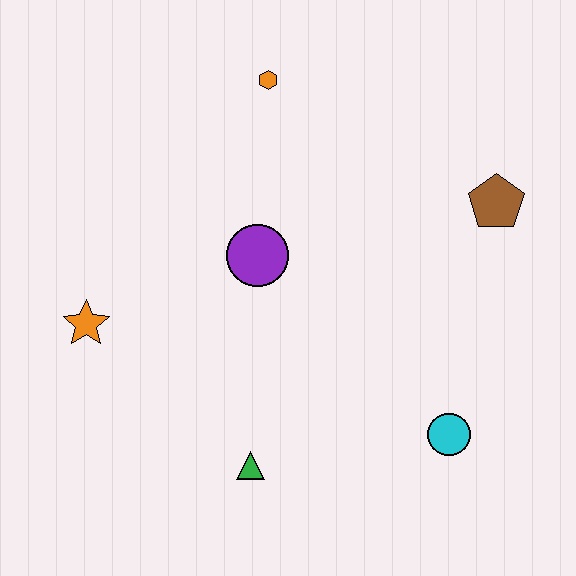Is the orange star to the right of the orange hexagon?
No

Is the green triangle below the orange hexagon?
Yes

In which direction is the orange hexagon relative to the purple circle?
The orange hexagon is above the purple circle.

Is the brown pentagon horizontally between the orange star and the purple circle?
No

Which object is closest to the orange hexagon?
The purple circle is closest to the orange hexagon.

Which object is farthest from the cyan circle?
The orange hexagon is farthest from the cyan circle.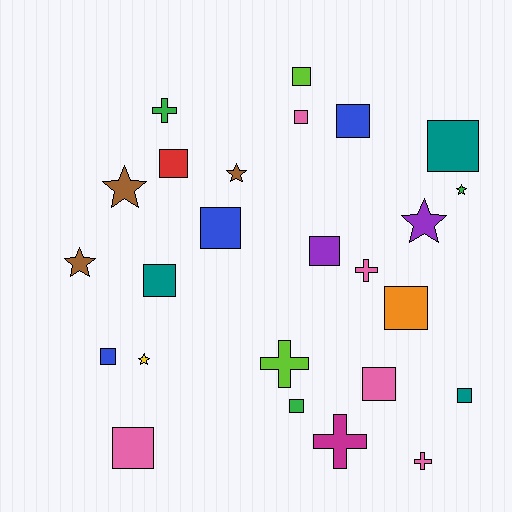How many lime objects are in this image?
There are 2 lime objects.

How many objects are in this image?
There are 25 objects.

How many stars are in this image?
There are 6 stars.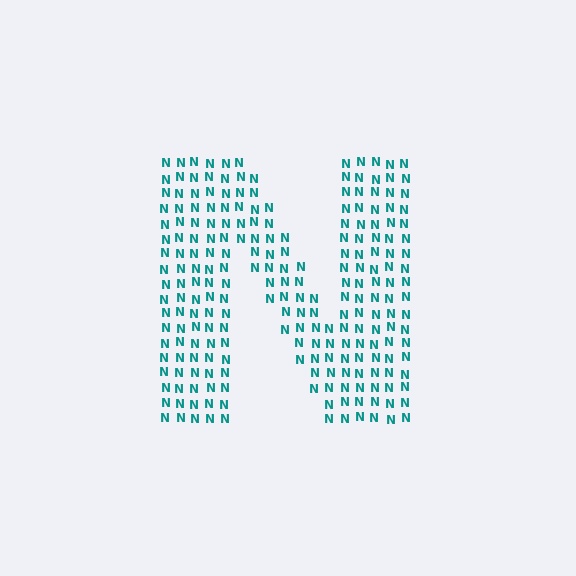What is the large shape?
The large shape is the letter N.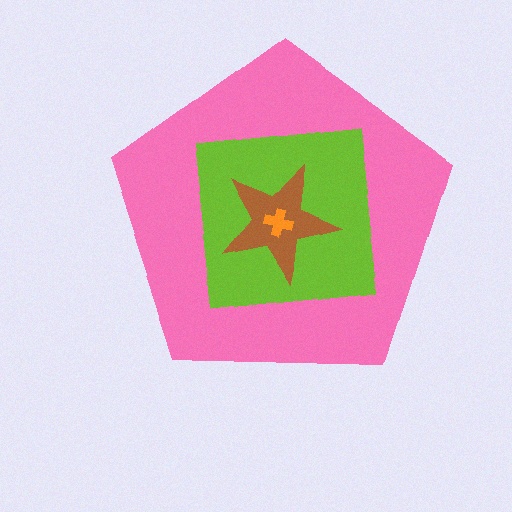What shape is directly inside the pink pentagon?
The lime square.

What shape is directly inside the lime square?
The brown star.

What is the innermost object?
The orange cross.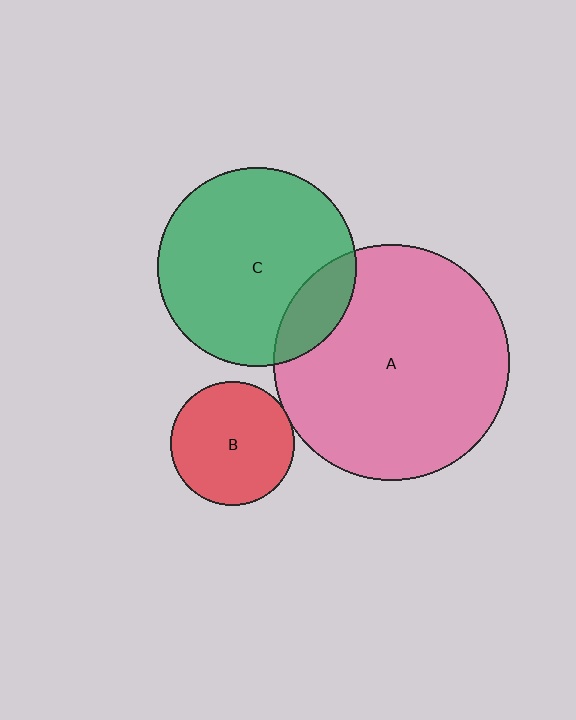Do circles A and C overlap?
Yes.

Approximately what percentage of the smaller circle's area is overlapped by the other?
Approximately 15%.